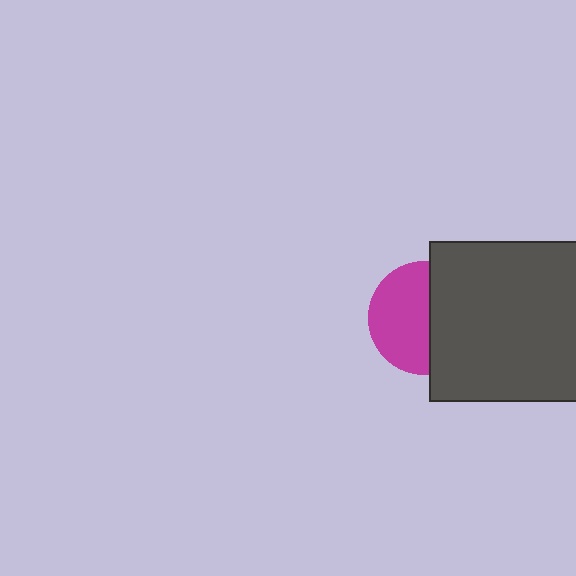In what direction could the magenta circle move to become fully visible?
The magenta circle could move left. That would shift it out from behind the dark gray square entirely.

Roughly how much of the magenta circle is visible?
About half of it is visible (roughly 56%).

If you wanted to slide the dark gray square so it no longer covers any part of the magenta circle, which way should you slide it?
Slide it right — that is the most direct way to separate the two shapes.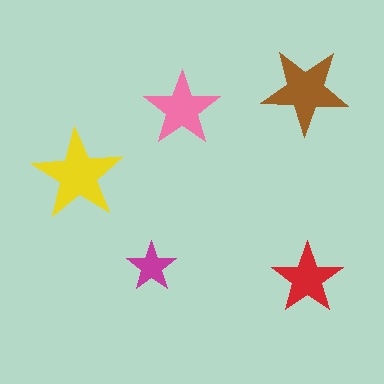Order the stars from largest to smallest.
the yellow one, the brown one, the pink one, the red one, the magenta one.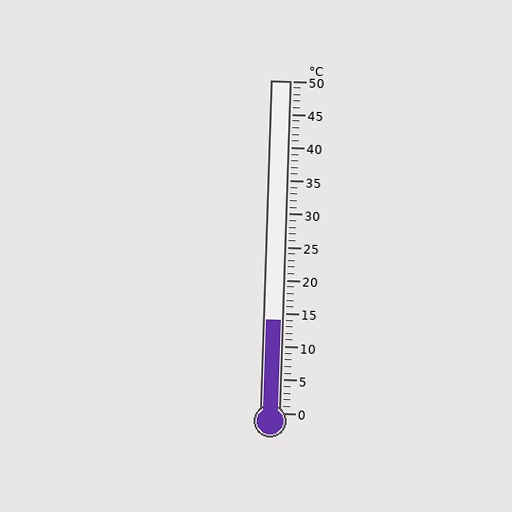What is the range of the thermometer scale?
The thermometer scale ranges from 0°C to 50°C.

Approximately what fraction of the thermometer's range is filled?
The thermometer is filled to approximately 30% of its range.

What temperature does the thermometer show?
The thermometer shows approximately 14°C.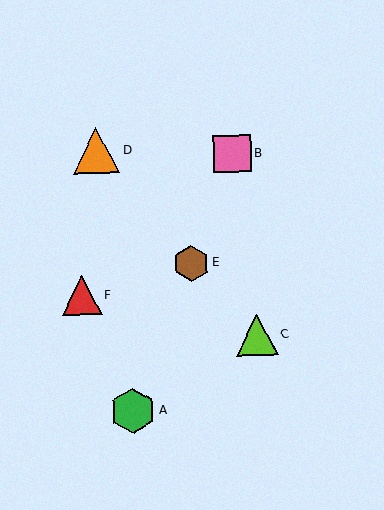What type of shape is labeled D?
Shape D is an orange triangle.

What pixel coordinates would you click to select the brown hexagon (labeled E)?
Click at (191, 263) to select the brown hexagon E.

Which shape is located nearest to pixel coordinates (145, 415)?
The green hexagon (labeled A) at (133, 411) is nearest to that location.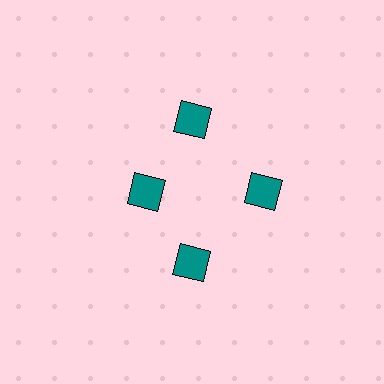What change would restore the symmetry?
The symmetry would be restored by moving it outward, back onto the ring so that all 4 squares sit at equal angles and equal distance from the center.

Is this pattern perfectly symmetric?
No. The 4 teal squares are arranged in a ring, but one element near the 9 o'clock position is pulled inward toward the center, breaking the 4-fold rotational symmetry.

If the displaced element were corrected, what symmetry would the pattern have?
It would have 4-fold rotational symmetry — the pattern would map onto itself every 90 degrees.